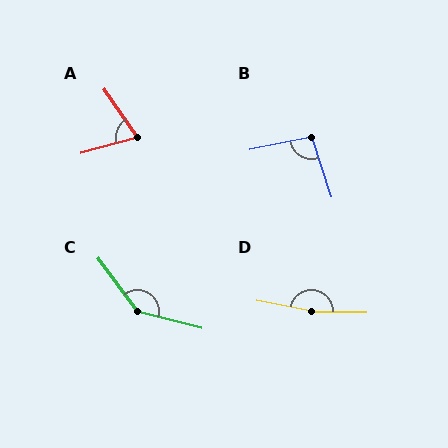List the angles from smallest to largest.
A (71°), B (97°), C (141°), D (169°).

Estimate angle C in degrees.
Approximately 141 degrees.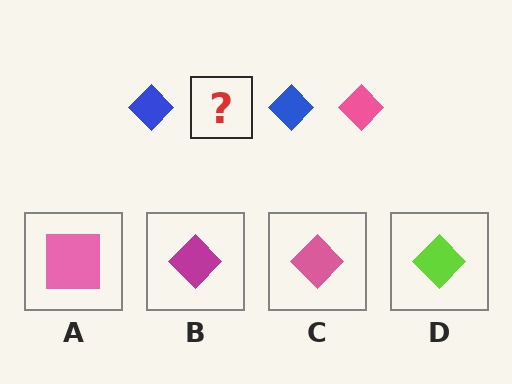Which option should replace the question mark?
Option C.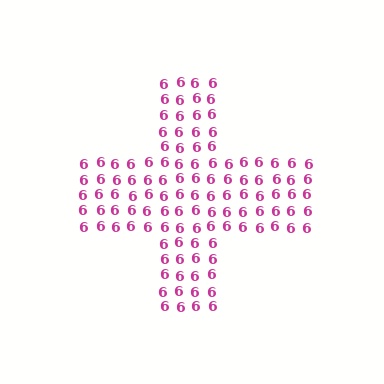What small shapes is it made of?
It is made of small digit 6's.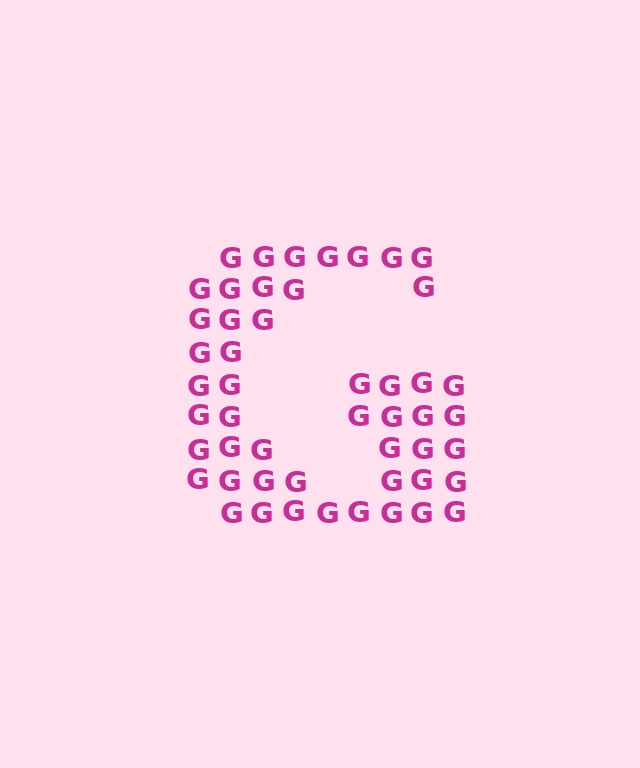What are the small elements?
The small elements are letter G's.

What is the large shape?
The large shape is the letter G.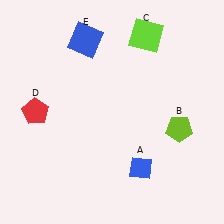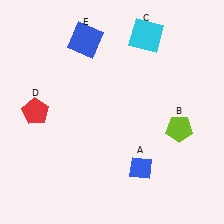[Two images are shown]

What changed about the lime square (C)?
In Image 1, C is lime. In Image 2, it changed to cyan.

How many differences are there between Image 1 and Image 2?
There is 1 difference between the two images.